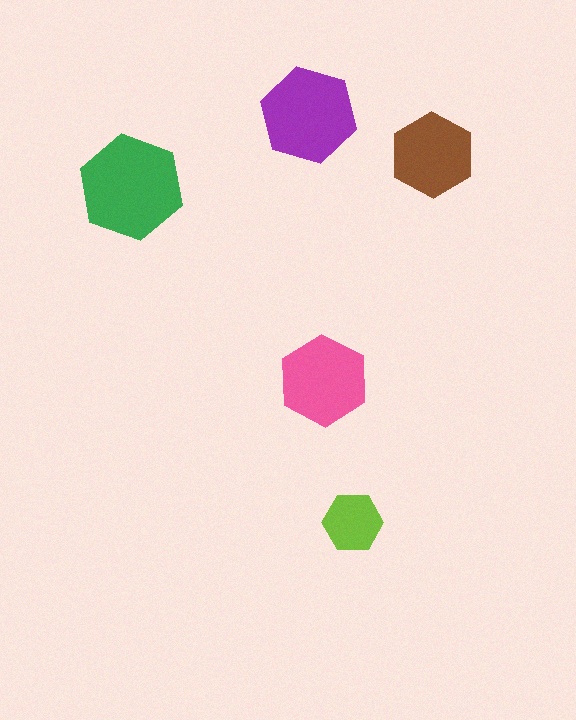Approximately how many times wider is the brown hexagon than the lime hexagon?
About 1.5 times wider.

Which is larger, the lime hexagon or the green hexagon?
The green one.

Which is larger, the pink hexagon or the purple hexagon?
The purple one.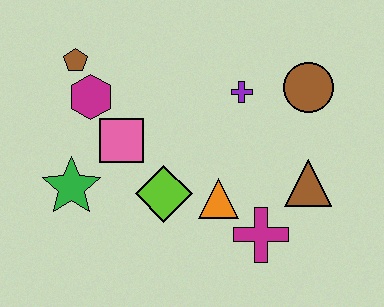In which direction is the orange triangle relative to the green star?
The orange triangle is to the right of the green star.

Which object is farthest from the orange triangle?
The brown pentagon is farthest from the orange triangle.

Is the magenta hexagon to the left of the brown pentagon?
No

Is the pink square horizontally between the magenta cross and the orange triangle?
No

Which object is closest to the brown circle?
The purple cross is closest to the brown circle.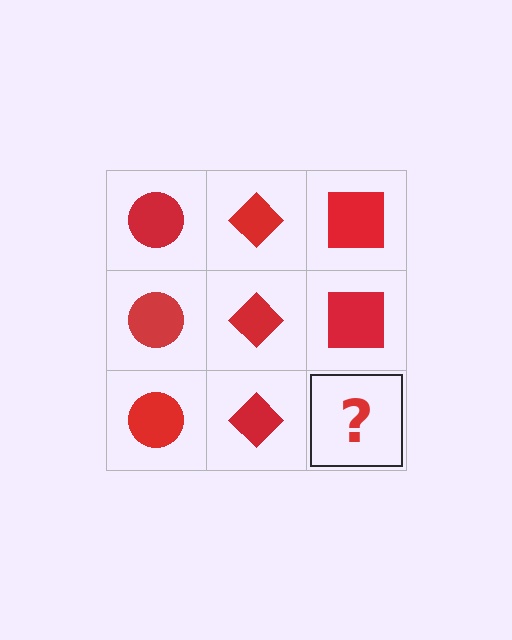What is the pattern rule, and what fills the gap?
The rule is that each column has a consistent shape. The gap should be filled with a red square.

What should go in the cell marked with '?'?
The missing cell should contain a red square.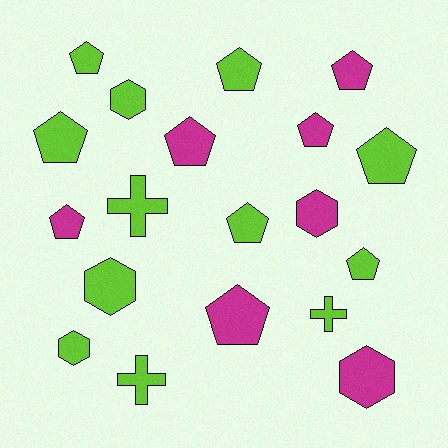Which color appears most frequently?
Lime, with 12 objects.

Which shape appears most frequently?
Pentagon, with 11 objects.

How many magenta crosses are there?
There are no magenta crosses.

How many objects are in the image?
There are 19 objects.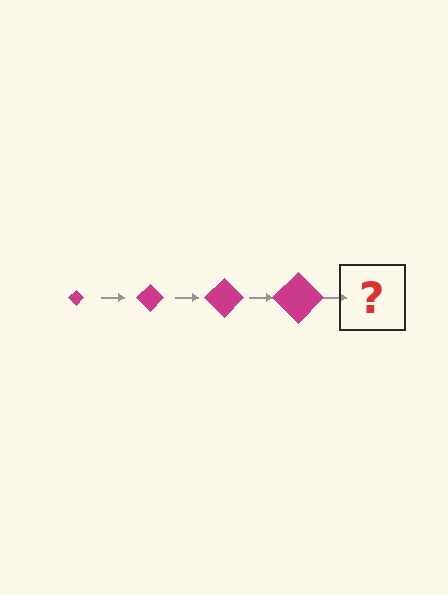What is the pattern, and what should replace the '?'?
The pattern is that the diamond gets progressively larger each step. The '?' should be a magenta diamond, larger than the previous one.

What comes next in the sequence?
The next element should be a magenta diamond, larger than the previous one.